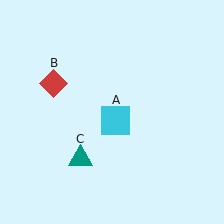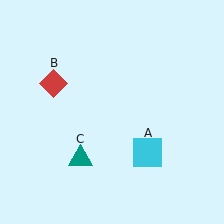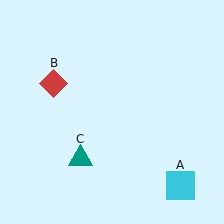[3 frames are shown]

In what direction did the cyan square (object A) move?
The cyan square (object A) moved down and to the right.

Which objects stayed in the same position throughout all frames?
Red diamond (object B) and teal triangle (object C) remained stationary.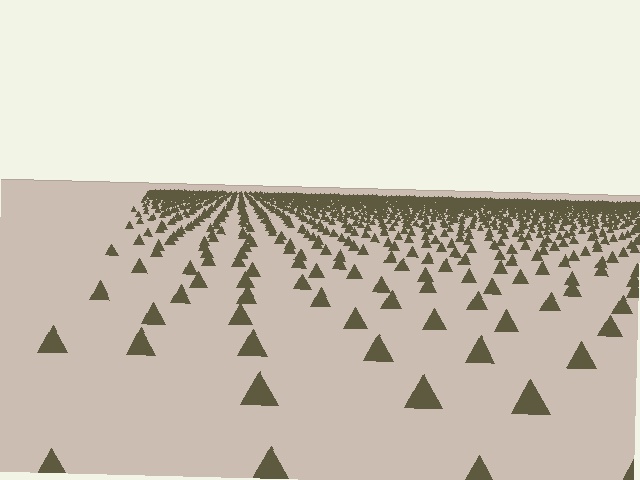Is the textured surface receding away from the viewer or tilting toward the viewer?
The surface is receding away from the viewer. Texture elements get smaller and denser toward the top.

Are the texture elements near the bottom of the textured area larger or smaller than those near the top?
Larger. Near the bottom, elements are closer to the viewer and appear at a bigger on-screen size.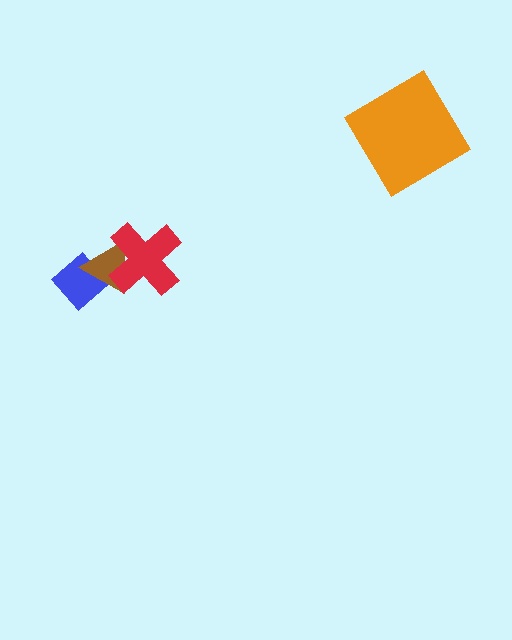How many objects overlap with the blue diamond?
1 object overlaps with the blue diamond.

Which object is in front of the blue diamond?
The brown triangle is in front of the blue diamond.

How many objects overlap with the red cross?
1 object overlaps with the red cross.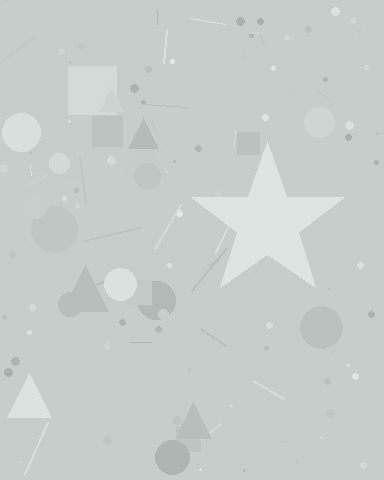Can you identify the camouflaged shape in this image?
The camouflaged shape is a star.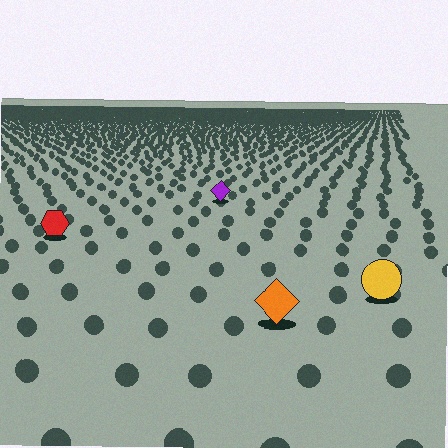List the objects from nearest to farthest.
From nearest to farthest: the orange diamond, the yellow circle, the red hexagon, the purple diamond.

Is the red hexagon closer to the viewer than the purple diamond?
Yes. The red hexagon is closer — you can tell from the texture gradient: the ground texture is coarser near it.